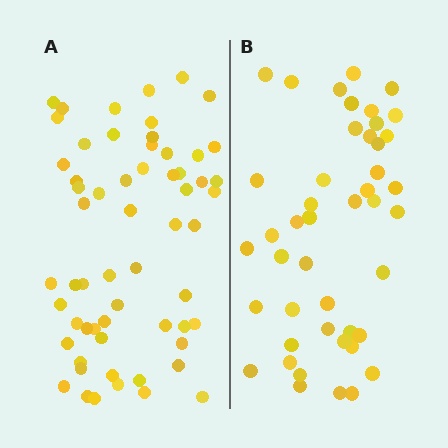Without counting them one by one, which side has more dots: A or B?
Region A (the left region) has more dots.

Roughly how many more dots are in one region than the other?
Region A has approximately 15 more dots than region B.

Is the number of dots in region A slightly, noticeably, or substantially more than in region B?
Region A has noticeably more, but not dramatically so. The ratio is roughly 1.3 to 1.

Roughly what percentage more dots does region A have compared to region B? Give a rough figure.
About 35% more.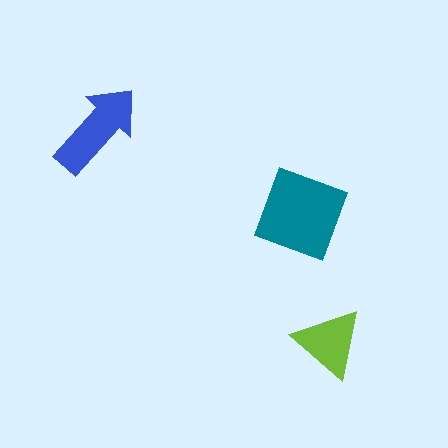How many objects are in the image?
There are 3 objects in the image.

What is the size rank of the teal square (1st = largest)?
1st.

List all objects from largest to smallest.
The teal square, the blue arrow, the lime triangle.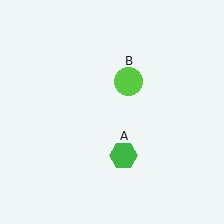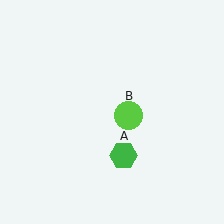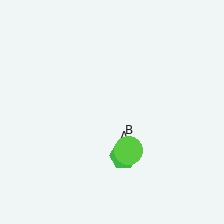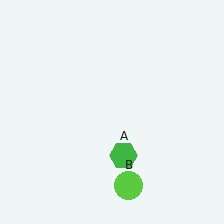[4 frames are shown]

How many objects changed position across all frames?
1 object changed position: lime circle (object B).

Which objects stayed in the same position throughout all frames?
Green hexagon (object A) remained stationary.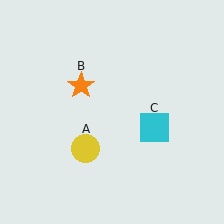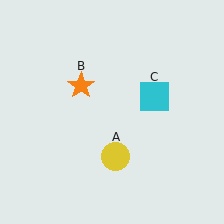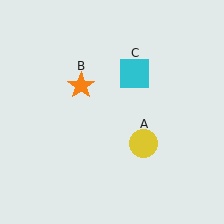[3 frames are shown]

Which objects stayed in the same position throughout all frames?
Orange star (object B) remained stationary.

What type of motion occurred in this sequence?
The yellow circle (object A), cyan square (object C) rotated counterclockwise around the center of the scene.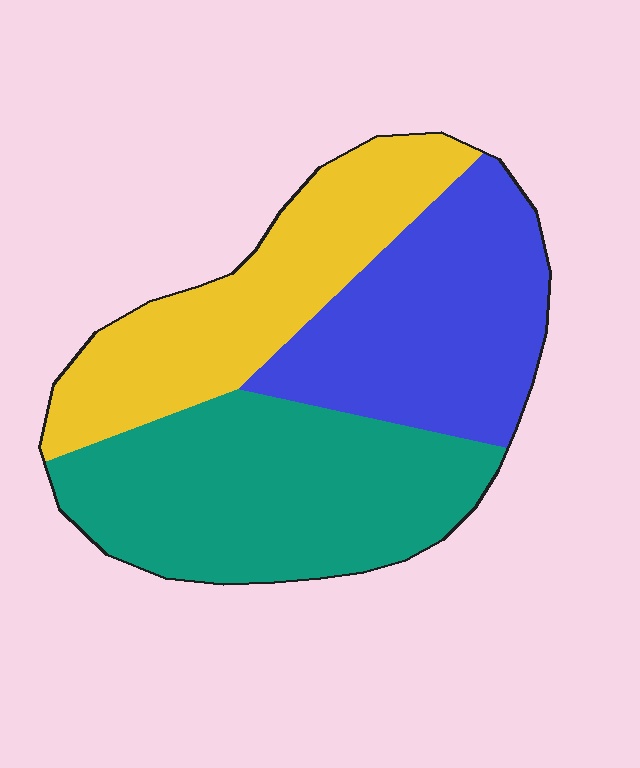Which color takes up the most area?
Teal, at roughly 40%.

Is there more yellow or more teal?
Teal.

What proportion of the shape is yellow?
Yellow covers about 30% of the shape.